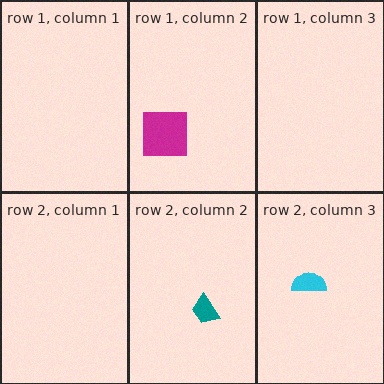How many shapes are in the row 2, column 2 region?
1.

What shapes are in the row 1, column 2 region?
The magenta square.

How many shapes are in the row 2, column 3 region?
1.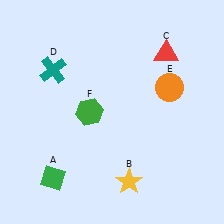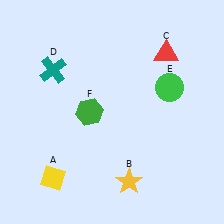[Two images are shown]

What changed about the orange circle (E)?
In Image 1, E is orange. In Image 2, it changed to green.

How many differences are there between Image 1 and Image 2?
There are 2 differences between the two images.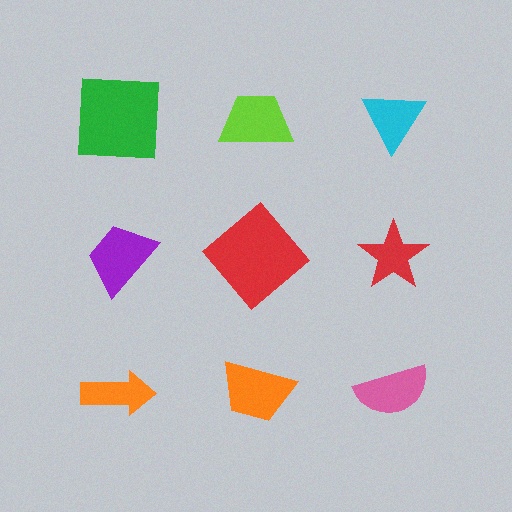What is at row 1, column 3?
A cyan triangle.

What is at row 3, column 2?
An orange trapezoid.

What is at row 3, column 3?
A pink semicircle.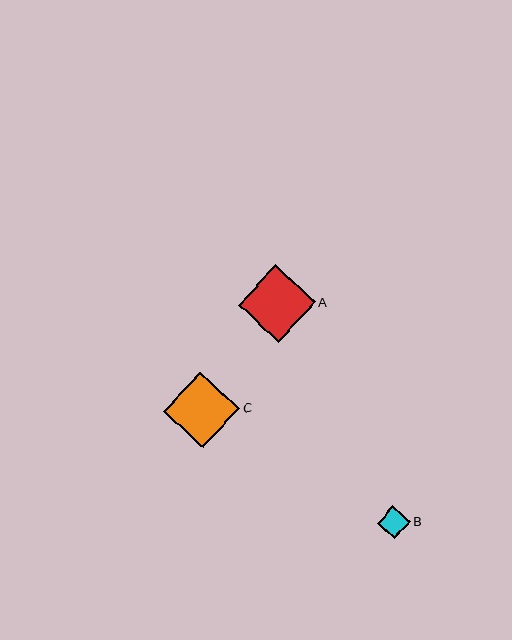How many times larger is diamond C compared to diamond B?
Diamond C is approximately 2.3 times the size of diamond B.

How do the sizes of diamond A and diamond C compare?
Diamond A and diamond C are approximately the same size.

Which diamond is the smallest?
Diamond B is the smallest with a size of approximately 33 pixels.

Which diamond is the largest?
Diamond A is the largest with a size of approximately 77 pixels.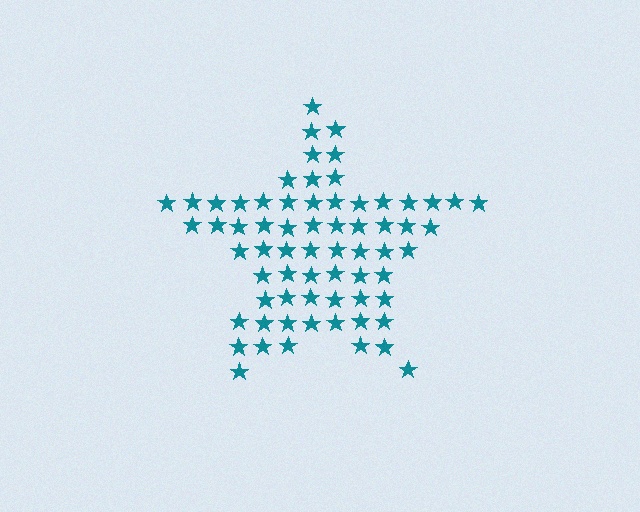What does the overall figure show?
The overall figure shows a star.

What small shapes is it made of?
It is made of small stars.